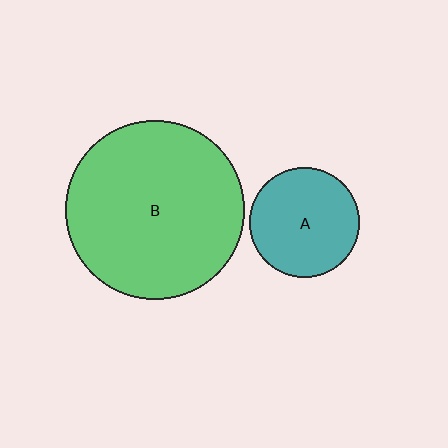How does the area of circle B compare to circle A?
Approximately 2.7 times.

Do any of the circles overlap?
No, none of the circles overlap.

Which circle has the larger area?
Circle B (green).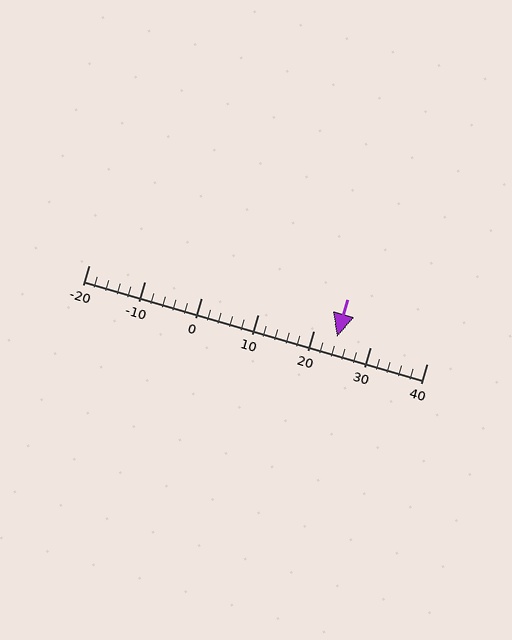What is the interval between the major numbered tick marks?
The major tick marks are spaced 10 units apart.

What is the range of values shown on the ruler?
The ruler shows values from -20 to 40.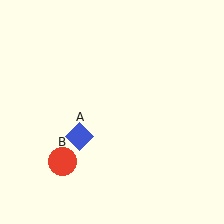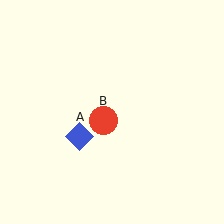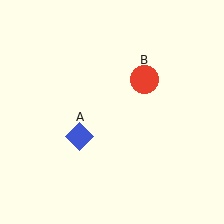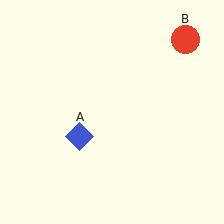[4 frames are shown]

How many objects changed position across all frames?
1 object changed position: red circle (object B).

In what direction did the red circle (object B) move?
The red circle (object B) moved up and to the right.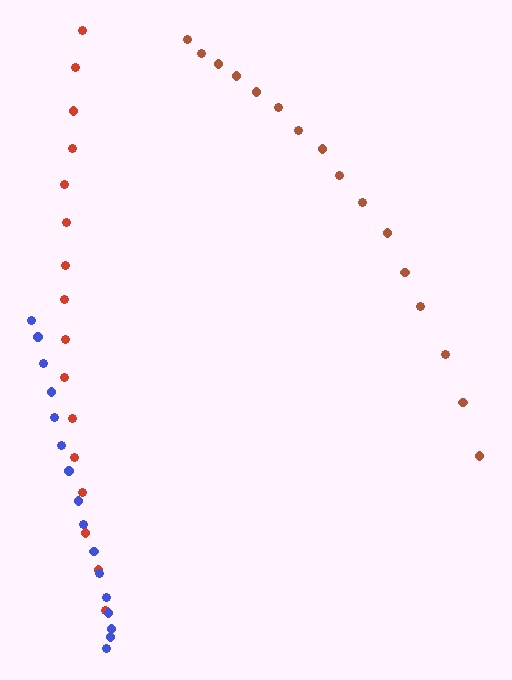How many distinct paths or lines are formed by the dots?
There are 3 distinct paths.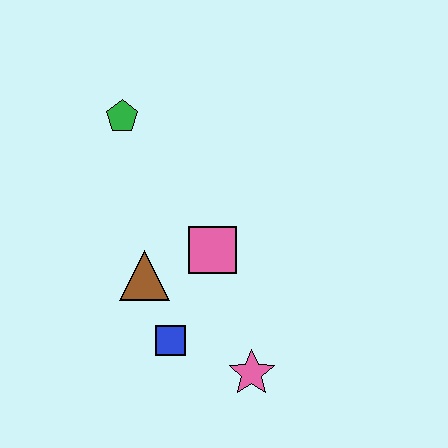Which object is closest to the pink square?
The brown triangle is closest to the pink square.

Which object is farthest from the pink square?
The green pentagon is farthest from the pink square.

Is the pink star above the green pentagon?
No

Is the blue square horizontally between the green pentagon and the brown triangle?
No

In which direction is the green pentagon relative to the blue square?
The green pentagon is above the blue square.